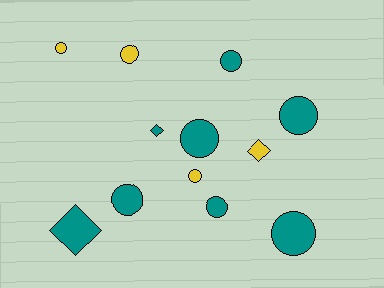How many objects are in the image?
There are 12 objects.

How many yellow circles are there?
There are 3 yellow circles.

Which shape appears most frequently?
Circle, with 9 objects.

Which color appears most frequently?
Teal, with 8 objects.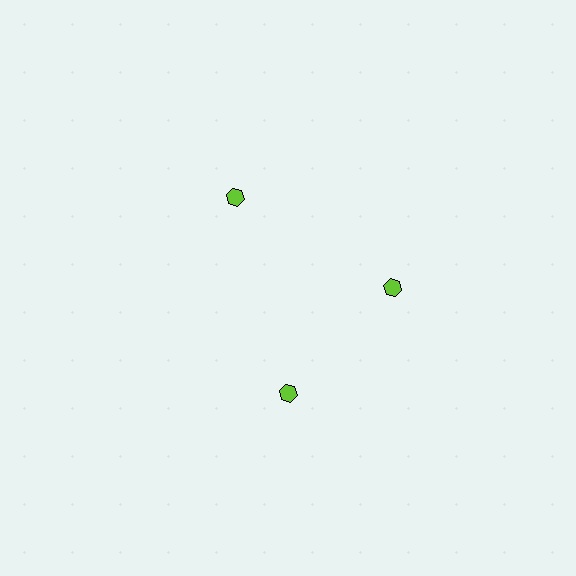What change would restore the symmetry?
The symmetry would be restored by rotating it back into even spacing with its neighbors so that all 3 hexagons sit at equal angles and equal distance from the center.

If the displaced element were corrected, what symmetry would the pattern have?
It would have 3-fold rotational symmetry — the pattern would map onto itself every 120 degrees.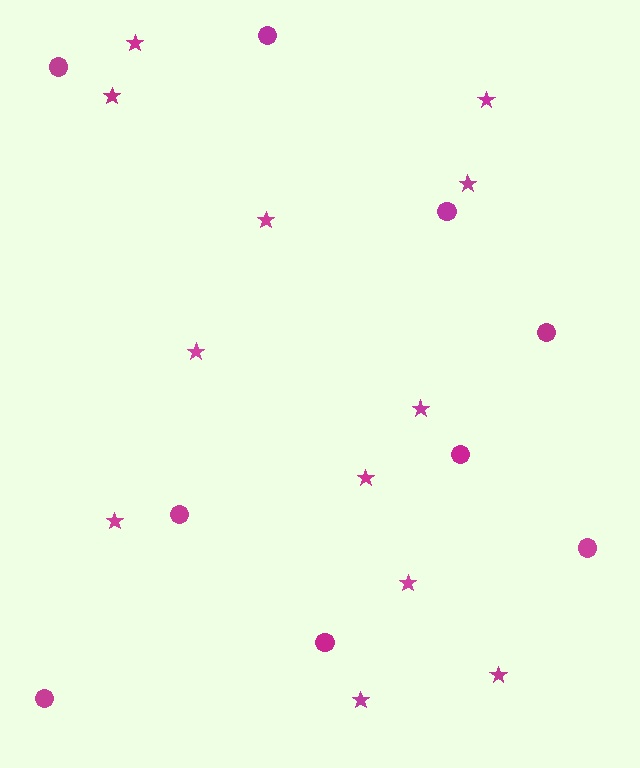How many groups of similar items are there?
There are 2 groups: one group of circles (9) and one group of stars (12).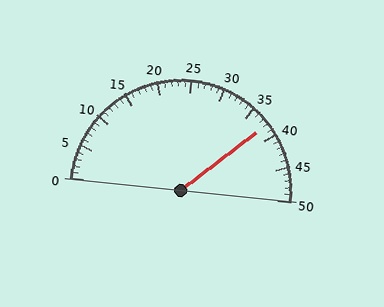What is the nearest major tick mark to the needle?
The nearest major tick mark is 40.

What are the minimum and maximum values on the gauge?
The gauge ranges from 0 to 50.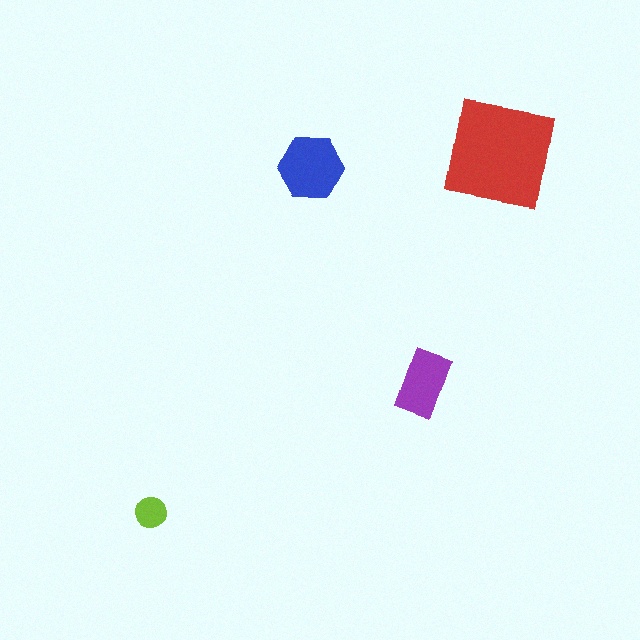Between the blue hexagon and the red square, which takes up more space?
The red square.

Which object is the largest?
The red square.